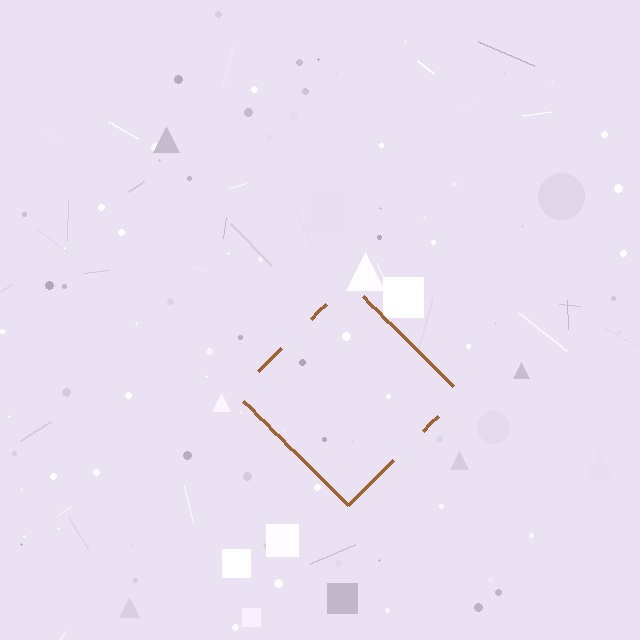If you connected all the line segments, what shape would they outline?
They would outline a diamond.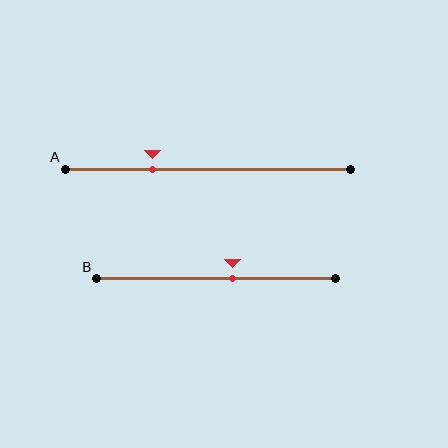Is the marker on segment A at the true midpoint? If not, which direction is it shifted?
No, the marker on segment A is shifted to the left by about 19% of the segment length.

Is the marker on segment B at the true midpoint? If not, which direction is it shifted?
No, the marker on segment B is shifted to the right by about 7% of the segment length.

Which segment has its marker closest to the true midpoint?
Segment B has its marker closest to the true midpoint.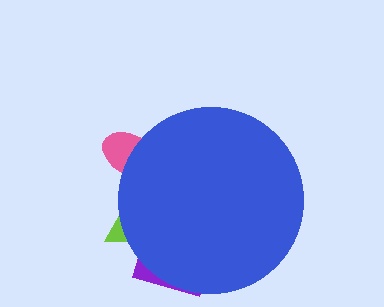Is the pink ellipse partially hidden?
Yes, the pink ellipse is partially hidden behind the blue circle.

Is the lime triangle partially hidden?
Yes, the lime triangle is partially hidden behind the blue circle.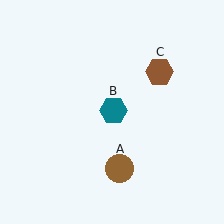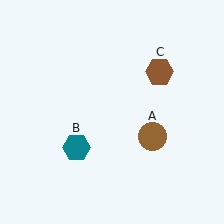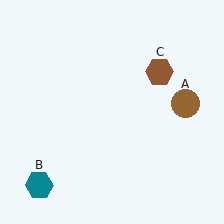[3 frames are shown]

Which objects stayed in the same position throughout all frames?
Brown hexagon (object C) remained stationary.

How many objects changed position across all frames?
2 objects changed position: brown circle (object A), teal hexagon (object B).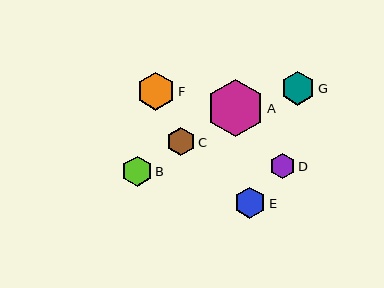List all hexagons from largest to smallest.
From largest to smallest: A, F, G, E, B, C, D.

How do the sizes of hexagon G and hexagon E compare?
Hexagon G and hexagon E are approximately the same size.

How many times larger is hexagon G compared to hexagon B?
Hexagon G is approximately 1.1 times the size of hexagon B.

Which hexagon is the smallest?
Hexagon D is the smallest with a size of approximately 25 pixels.